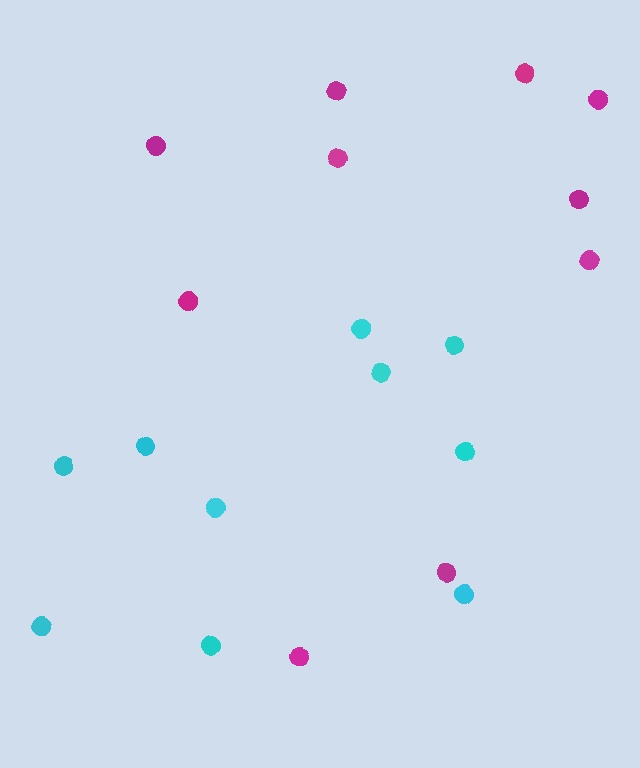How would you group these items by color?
There are 2 groups: one group of magenta circles (10) and one group of cyan circles (10).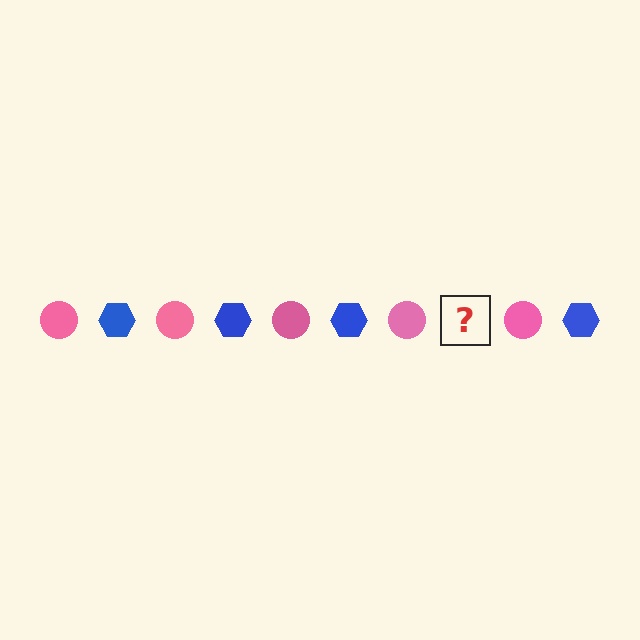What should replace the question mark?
The question mark should be replaced with a blue hexagon.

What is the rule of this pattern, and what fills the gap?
The rule is that the pattern alternates between pink circle and blue hexagon. The gap should be filled with a blue hexagon.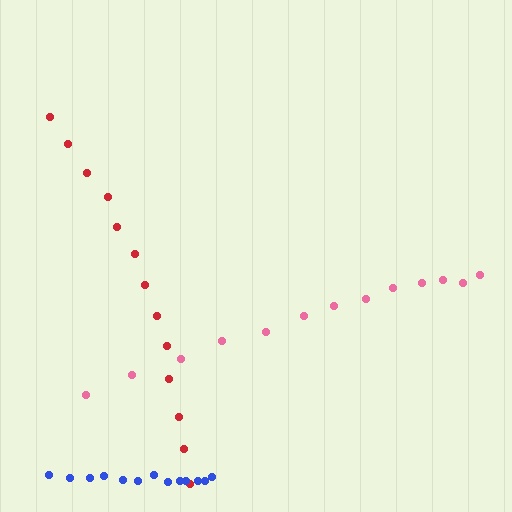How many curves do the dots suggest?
There are 3 distinct paths.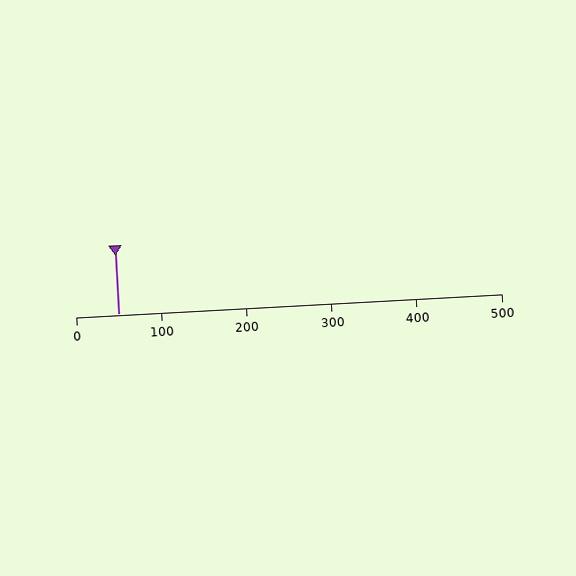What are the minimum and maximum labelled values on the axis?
The axis runs from 0 to 500.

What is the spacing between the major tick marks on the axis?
The major ticks are spaced 100 apart.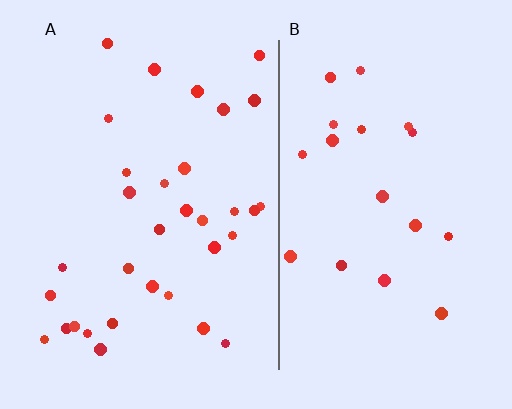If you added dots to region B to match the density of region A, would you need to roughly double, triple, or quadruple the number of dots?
Approximately double.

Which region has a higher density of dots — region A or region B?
A (the left).